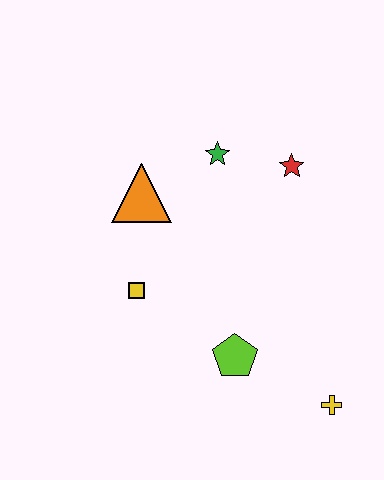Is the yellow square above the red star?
No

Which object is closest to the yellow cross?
The lime pentagon is closest to the yellow cross.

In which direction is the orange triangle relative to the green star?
The orange triangle is to the left of the green star.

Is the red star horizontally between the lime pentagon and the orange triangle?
No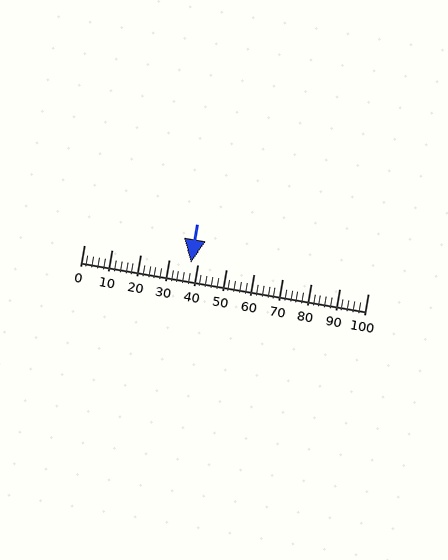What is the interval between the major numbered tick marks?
The major tick marks are spaced 10 units apart.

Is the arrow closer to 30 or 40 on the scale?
The arrow is closer to 40.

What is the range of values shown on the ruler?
The ruler shows values from 0 to 100.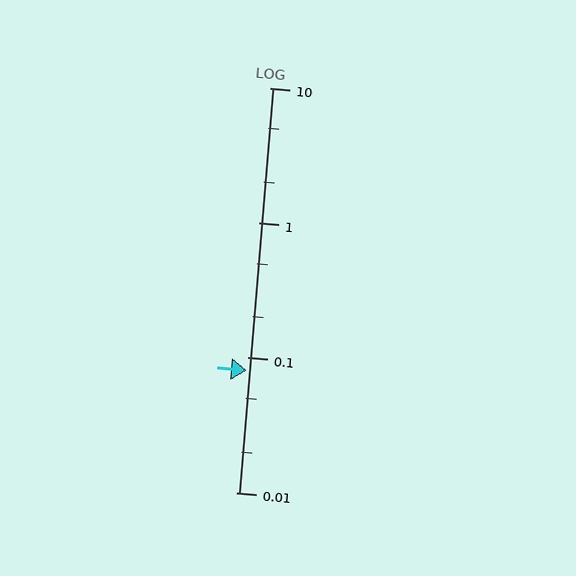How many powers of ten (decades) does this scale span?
The scale spans 3 decades, from 0.01 to 10.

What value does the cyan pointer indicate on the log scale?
The pointer indicates approximately 0.08.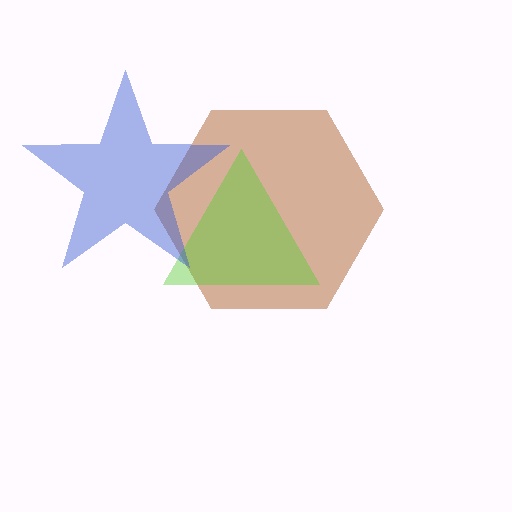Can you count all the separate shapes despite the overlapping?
Yes, there are 3 separate shapes.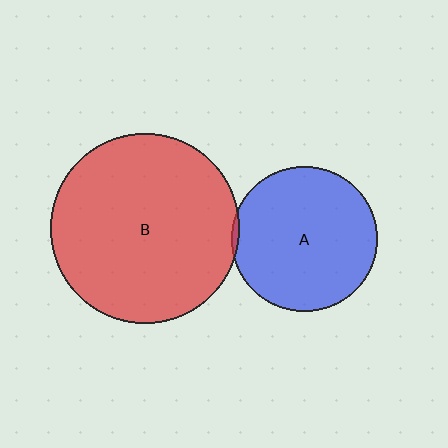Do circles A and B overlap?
Yes.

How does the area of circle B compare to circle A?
Approximately 1.7 times.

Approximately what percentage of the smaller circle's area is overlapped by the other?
Approximately 5%.